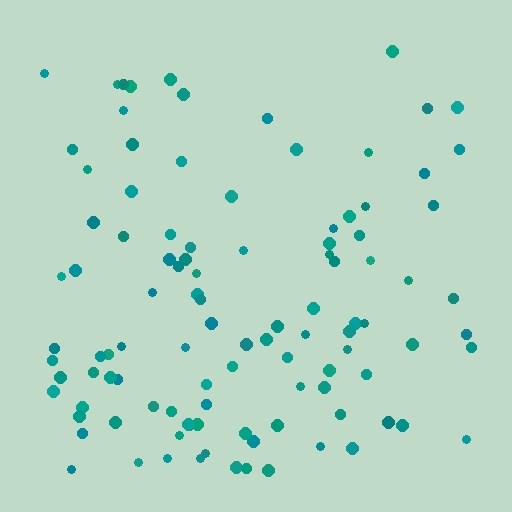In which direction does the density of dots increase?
From top to bottom, with the bottom side densest.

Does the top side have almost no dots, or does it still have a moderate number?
Still a moderate number, just noticeably fewer than the bottom.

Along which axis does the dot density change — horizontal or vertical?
Vertical.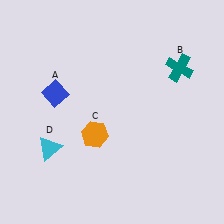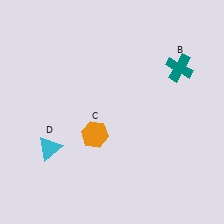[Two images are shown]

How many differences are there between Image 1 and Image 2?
There is 1 difference between the two images.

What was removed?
The blue diamond (A) was removed in Image 2.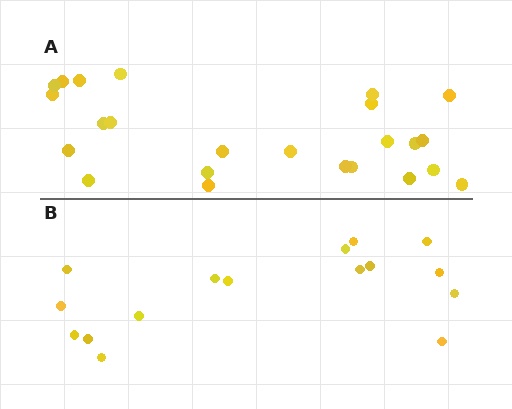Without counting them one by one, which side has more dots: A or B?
Region A (the top region) has more dots.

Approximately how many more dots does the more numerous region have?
Region A has roughly 8 or so more dots than region B.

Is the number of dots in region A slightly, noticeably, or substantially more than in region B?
Region A has substantially more. The ratio is roughly 1.5 to 1.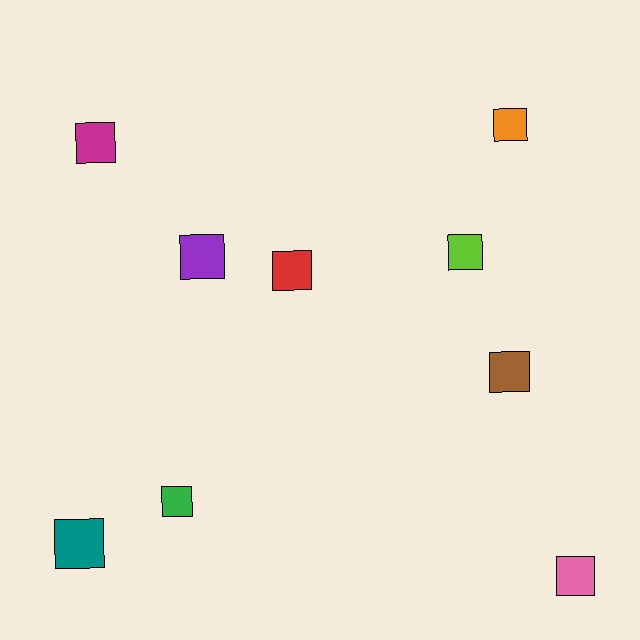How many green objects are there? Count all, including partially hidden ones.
There is 1 green object.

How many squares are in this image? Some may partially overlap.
There are 9 squares.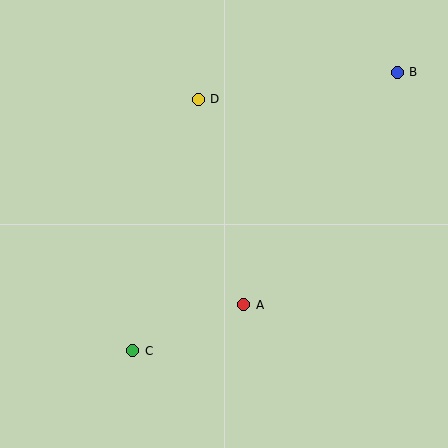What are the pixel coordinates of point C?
Point C is at (133, 351).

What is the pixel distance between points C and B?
The distance between C and B is 384 pixels.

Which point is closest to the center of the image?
Point A at (244, 305) is closest to the center.